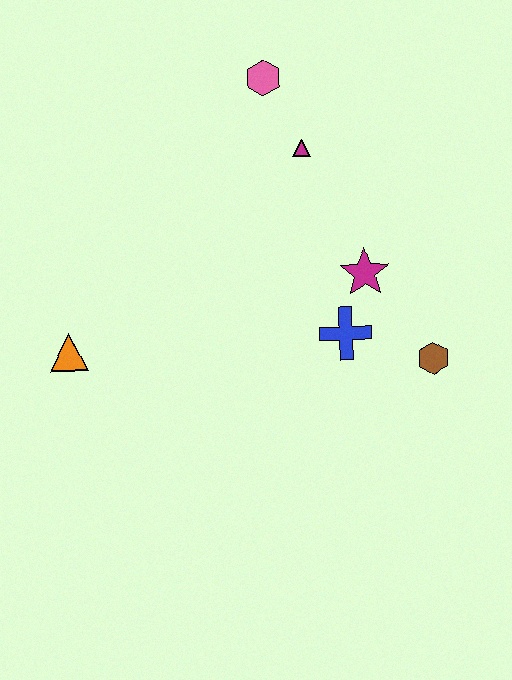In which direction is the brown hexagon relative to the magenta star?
The brown hexagon is below the magenta star.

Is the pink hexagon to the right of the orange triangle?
Yes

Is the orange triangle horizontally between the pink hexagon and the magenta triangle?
No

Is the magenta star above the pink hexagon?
No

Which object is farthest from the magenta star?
The orange triangle is farthest from the magenta star.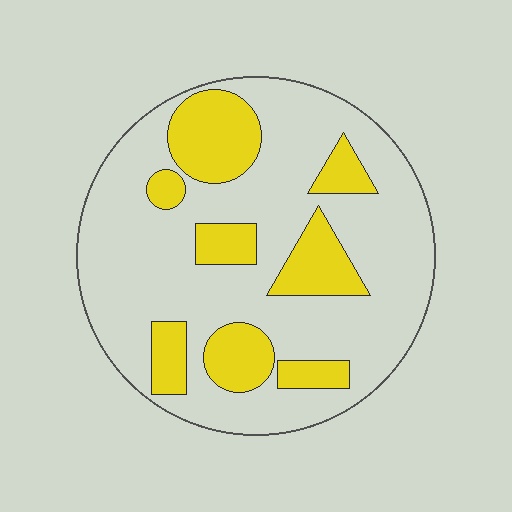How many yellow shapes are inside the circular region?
8.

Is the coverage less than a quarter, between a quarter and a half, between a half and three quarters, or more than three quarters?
Between a quarter and a half.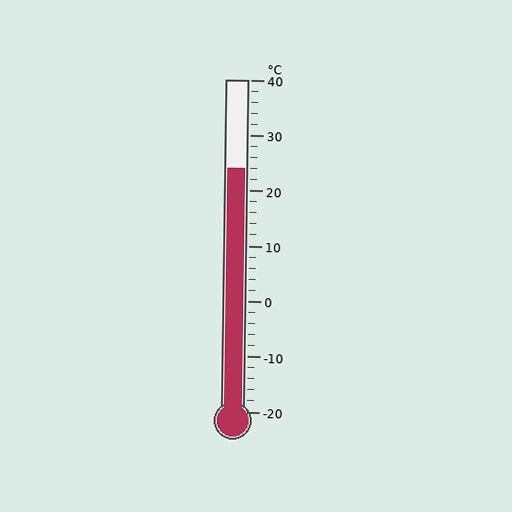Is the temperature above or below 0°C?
The temperature is above 0°C.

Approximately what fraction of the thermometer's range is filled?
The thermometer is filled to approximately 75% of its range.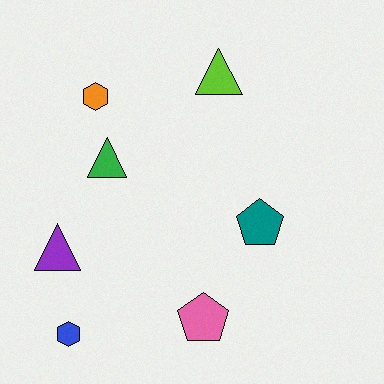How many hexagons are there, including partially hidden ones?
There are 2 hexagons.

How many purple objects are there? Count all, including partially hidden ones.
There is 1 purple object.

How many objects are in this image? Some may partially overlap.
There are 7 objects.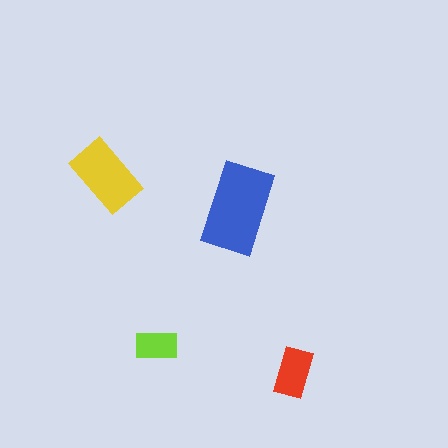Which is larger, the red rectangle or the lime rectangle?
The red one.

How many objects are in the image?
There are 4 objects in the image.